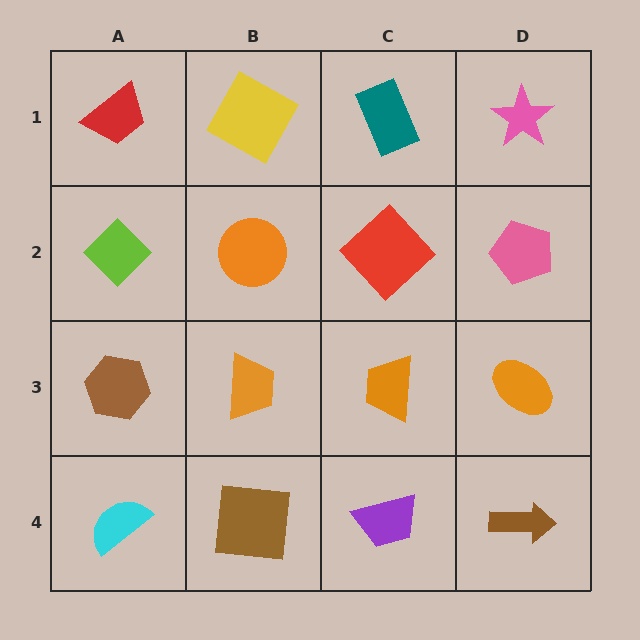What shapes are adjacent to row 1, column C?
A red diamond (row 2, column C), a yellow square (row 1, column B), a pink star (row 1, column D).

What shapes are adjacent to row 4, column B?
An orange trapezoid (row 3, column B), a cyan semicircle (row 4, column A), a purple trapezoid (row 4, column C).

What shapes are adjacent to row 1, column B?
An orange circle (row 2, column B), a red trapezoid (row 1, column A), a teal rectangle (row 1, column C).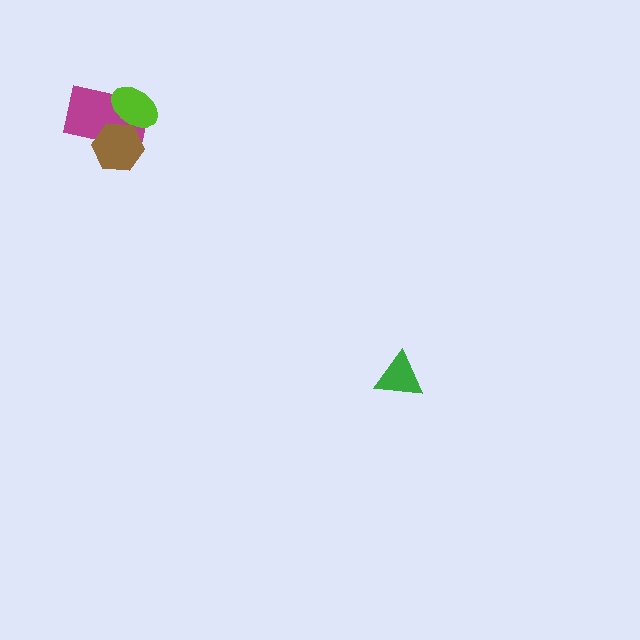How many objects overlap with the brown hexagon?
2 objects overlap with the brown hexagon.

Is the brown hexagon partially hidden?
No, no other shape covers it.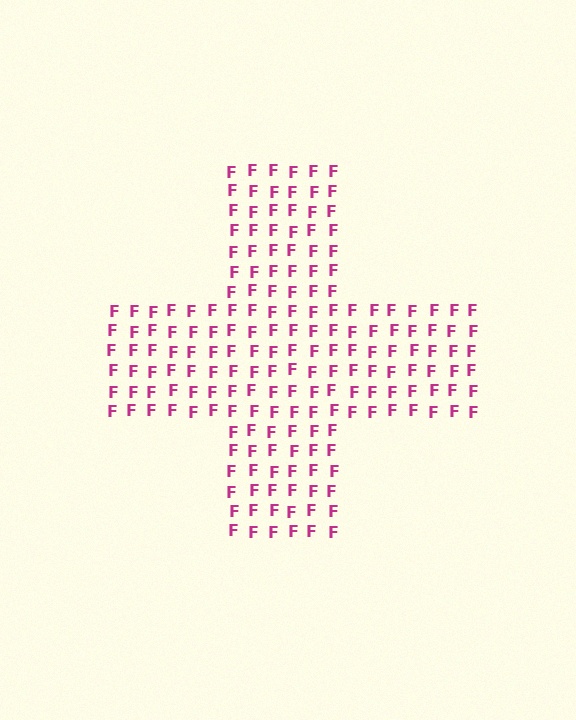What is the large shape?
The large shape is a cross.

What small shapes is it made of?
It is made of small letter F's.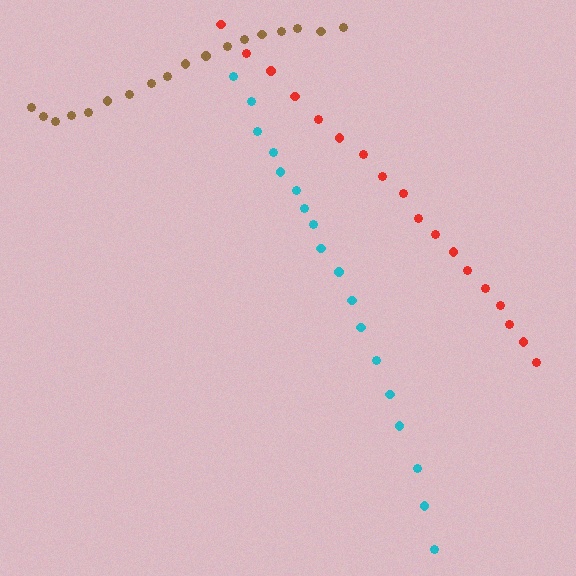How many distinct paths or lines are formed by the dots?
There are 3 distinct paths.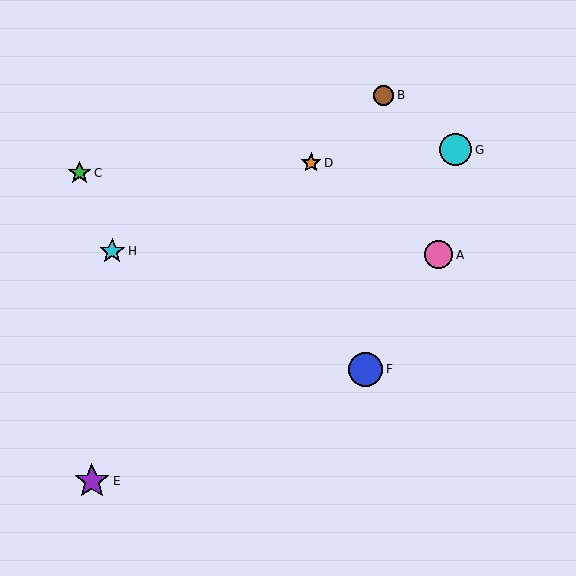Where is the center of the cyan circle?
The center of the cyan circle is at (456, 150).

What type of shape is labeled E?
Shape E is a purple star.